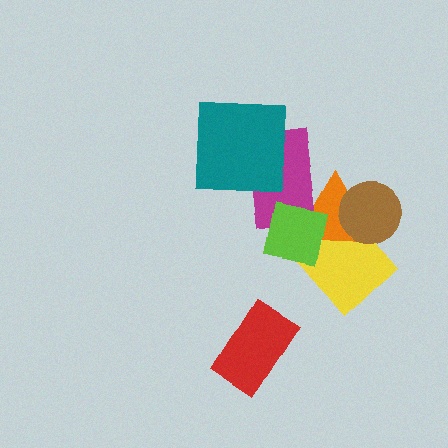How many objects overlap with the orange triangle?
4 objects overlap with the orange triangle.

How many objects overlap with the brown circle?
2 objects overlap with the brown circle.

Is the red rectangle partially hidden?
No, no other shape covers it.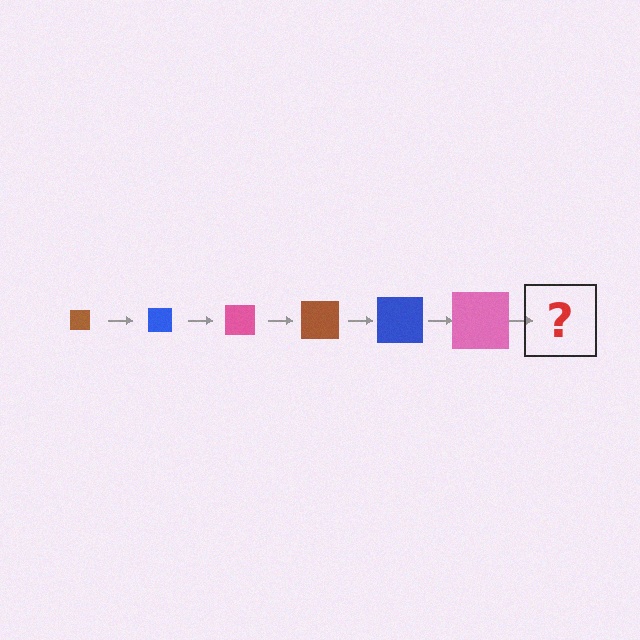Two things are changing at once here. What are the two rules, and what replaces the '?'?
The two rules are that the square grows larger each step and the color cycles through brown, blue, and pink. The '?' should be a brown square, larger than the previous one.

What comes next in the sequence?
The next element should be a brown square, larger than the previous one.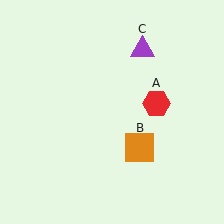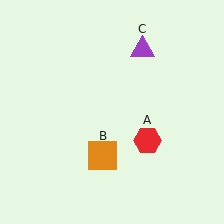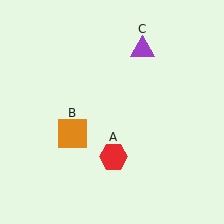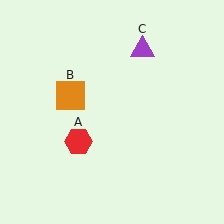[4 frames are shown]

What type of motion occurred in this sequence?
The red hexagon (object A), orange square (object B) rotated clockwise around the center of the scene.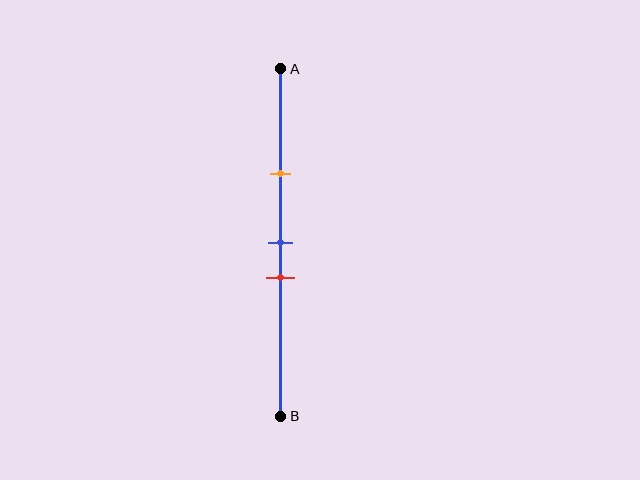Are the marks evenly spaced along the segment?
No, the marks are not evenly spaced.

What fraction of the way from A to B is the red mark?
The red mark is approximately 60% (0.6) of the way from A to B.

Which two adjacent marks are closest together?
The blue and red marks are the closest adjacent pair.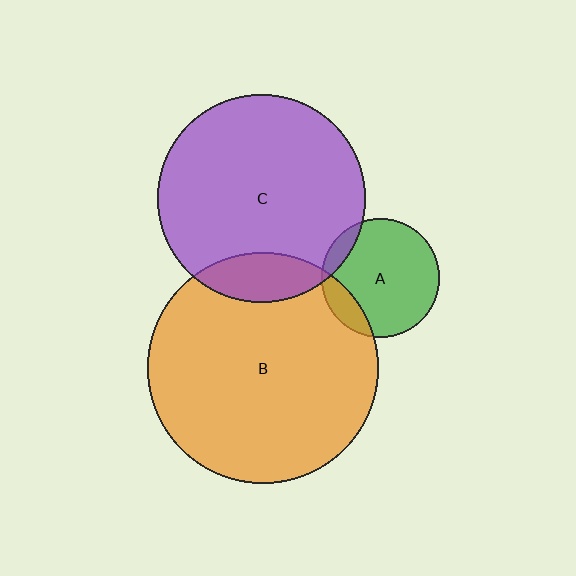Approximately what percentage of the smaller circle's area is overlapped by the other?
Approximately 15%.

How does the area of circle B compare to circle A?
Approximately 3.8 times.